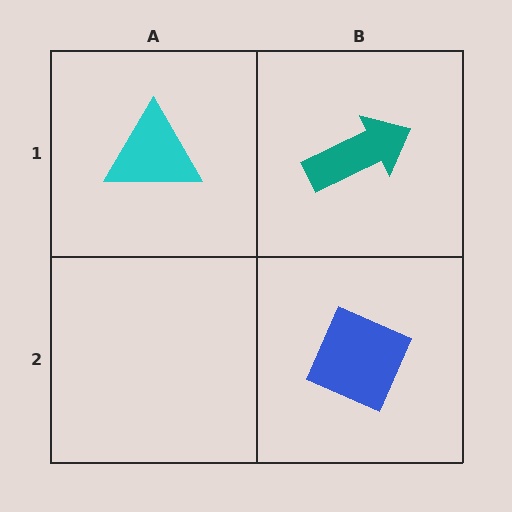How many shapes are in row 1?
2 shapes.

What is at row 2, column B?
A blue diamond.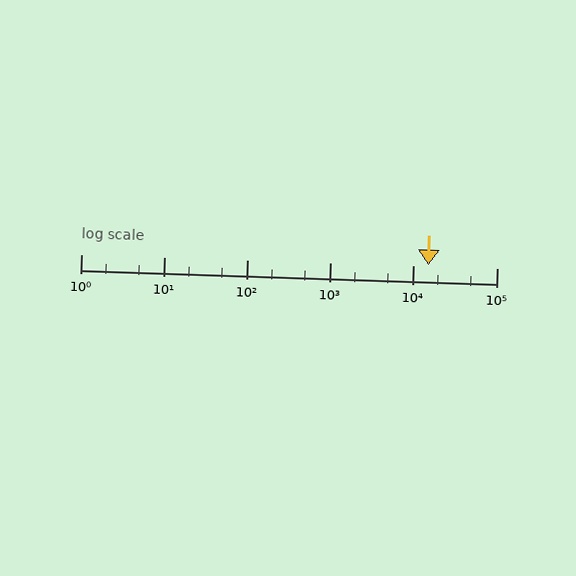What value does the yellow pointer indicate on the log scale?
The pointer indicates approximately 15000.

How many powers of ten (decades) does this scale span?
The scale spans 5 decades, from 1 to 100000.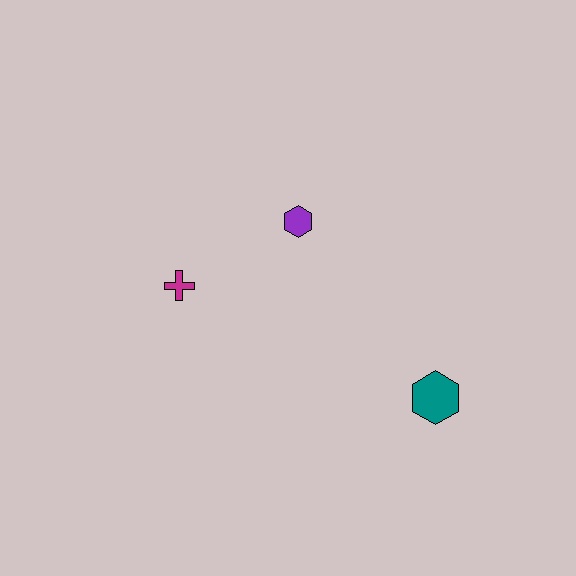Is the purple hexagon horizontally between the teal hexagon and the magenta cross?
Yes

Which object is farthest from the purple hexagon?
The teal hexagon is farthest from the purple hexagon.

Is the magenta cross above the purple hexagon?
No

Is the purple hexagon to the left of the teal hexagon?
Yes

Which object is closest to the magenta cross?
The purple hexagon is closest to the magenta cross.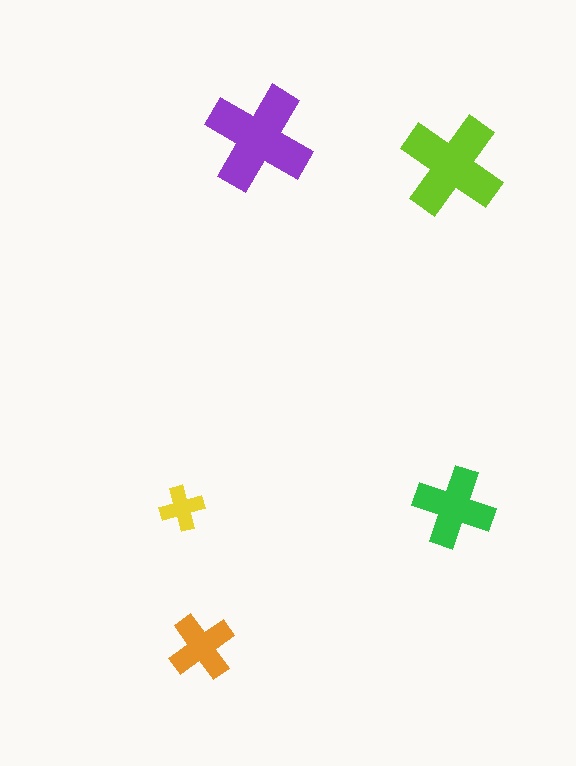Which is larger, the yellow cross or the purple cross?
The purple one.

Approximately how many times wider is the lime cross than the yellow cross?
About 2.5 times wider.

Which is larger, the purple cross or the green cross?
The purple one.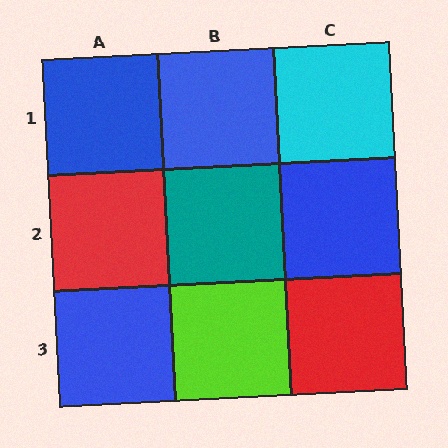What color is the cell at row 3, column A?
Blue.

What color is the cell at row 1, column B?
Blue.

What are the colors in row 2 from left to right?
Red, teal, blue.